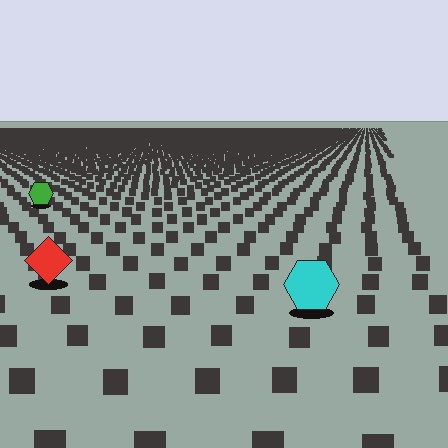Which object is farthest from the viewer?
The green hexagon is farthest from the viewer. It appears smaller and the ground texture around it is denser.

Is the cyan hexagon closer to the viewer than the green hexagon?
Yes. The cyan hexagon is closer — you can tell from the texture gradient: the ground texture is coarser near it.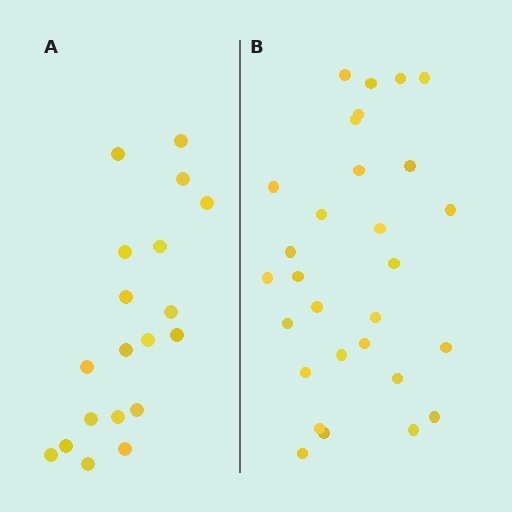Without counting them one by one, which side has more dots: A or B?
Region B (the right region) has more dots.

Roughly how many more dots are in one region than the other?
Region B has roughly 10 or so more dots than region A.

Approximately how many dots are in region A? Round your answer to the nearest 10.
About 20 dots. (The exact count is 19, which rounds to 20.)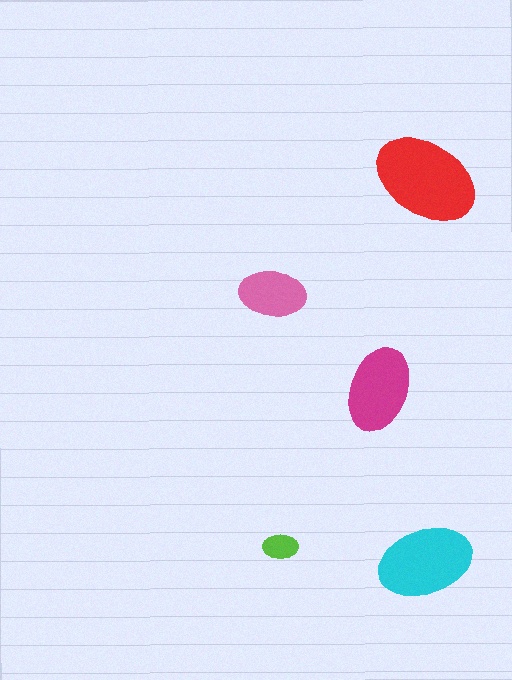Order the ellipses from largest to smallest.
the red one, the cyan one, the magenta one, the pink one, the lime one.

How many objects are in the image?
There are 5 objects in the image.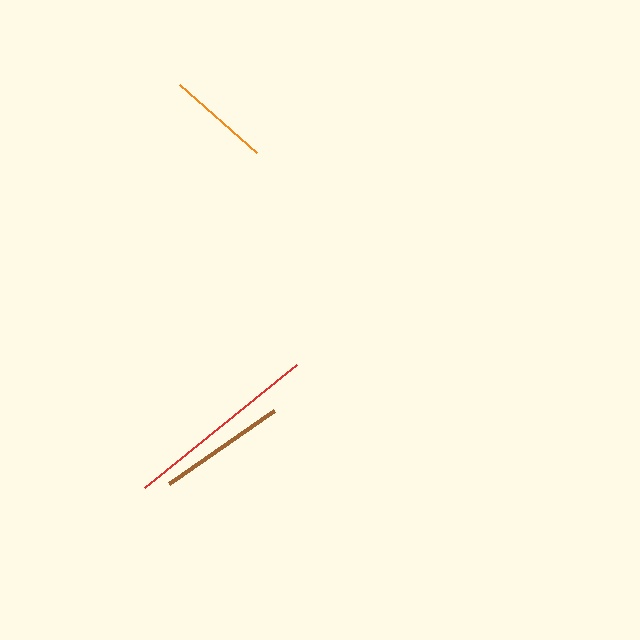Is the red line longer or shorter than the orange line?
The red line is longer than the orange line.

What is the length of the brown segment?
The brown segment is approximately 128 pixels long.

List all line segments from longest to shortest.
From longest to shortest: red, brown, orange.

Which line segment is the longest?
The red line is the longest at approximately 195 pixels.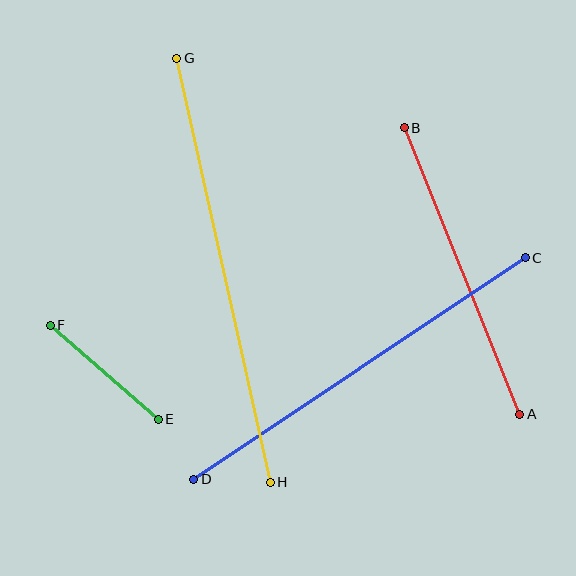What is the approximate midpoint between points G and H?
The midpoint is at approximately (223, 270) pixels.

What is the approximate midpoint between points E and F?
The midpoint is at approximately (104, 372) pixels.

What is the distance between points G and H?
The distance is approximately 435 pixels.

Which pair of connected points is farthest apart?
Points G and H are farthest apart.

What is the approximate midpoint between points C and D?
The midpoint is at approximately (360, 368) pixels.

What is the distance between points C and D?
The distance is approximately 398 pixels.